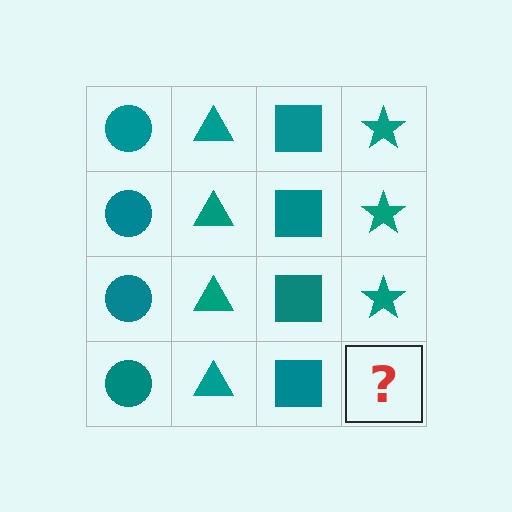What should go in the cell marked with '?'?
The missing cell should contain a teal star.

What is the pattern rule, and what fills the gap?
The rule is that each column has a consistent shape. The gap should be filled with a teal star.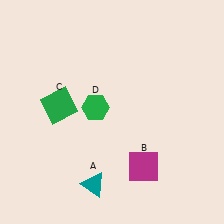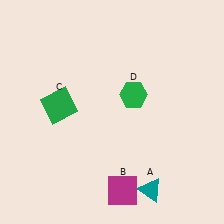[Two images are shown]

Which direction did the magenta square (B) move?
The magenta square (B) moved down.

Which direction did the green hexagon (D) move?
The green hexagon (D) moved right.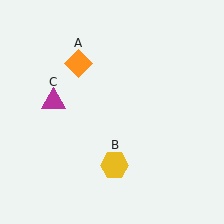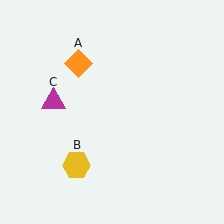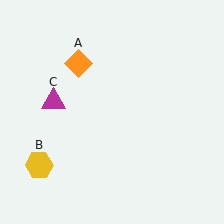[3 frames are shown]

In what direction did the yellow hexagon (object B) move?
The yellow hexagon (object B) moved left.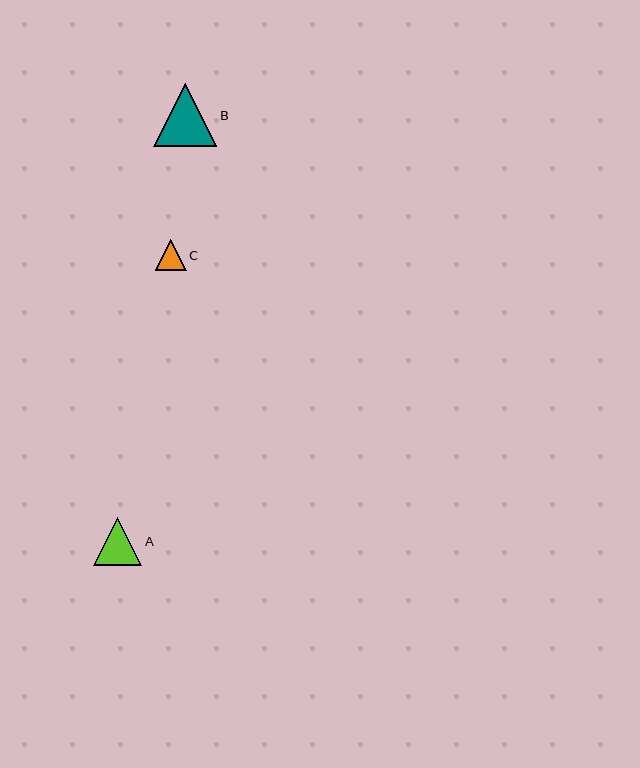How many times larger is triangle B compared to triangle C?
Triangle B is approximately 2.0 times the size of triangle C.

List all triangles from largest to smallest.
From largest to smallest: B, A, C.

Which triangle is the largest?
Triangle B is the largest with a size of approximately 63 pixels.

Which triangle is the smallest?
Triangle C is the smallest with a size of approximately 31 pixels.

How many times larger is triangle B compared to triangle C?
Triangle B is approximately 2.0 times the size of triangle C.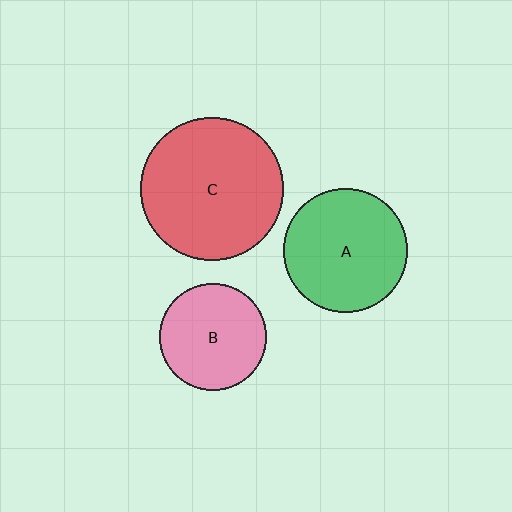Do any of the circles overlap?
No, none of the circles overlap.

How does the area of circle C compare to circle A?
Approximately 1.3 times.